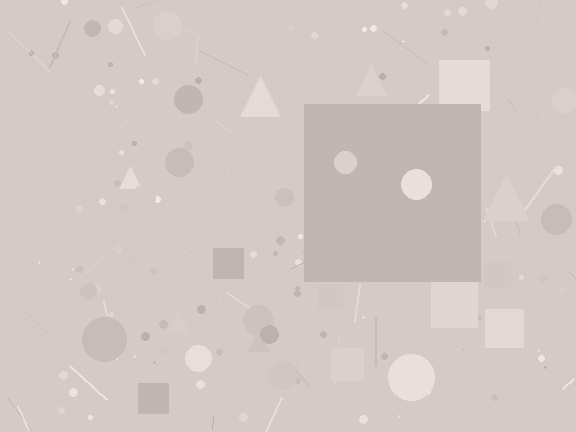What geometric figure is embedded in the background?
A square is embedded in the background.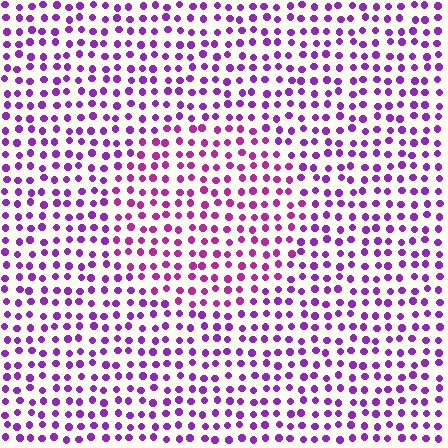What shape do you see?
I see a circle.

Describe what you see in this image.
The image is filled with small purple elements in a uniform arrangement. A circle-shaped region is visible where the elements are tinted to a slightly different hue, forming a subtle color boundary.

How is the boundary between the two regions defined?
The boundary is defined purely by a slight shift in hue (about 26 degrees). Spacing, size, and orientation are identical on both sides.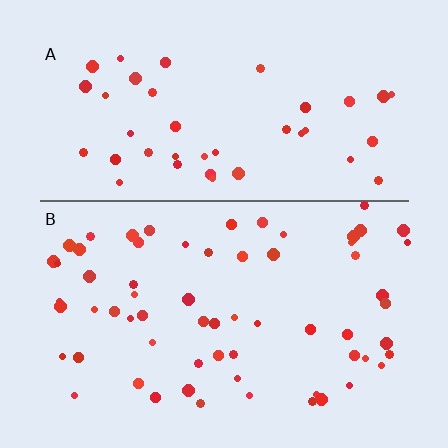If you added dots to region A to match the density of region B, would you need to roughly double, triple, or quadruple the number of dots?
Approximately double.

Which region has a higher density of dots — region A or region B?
B (the bottom).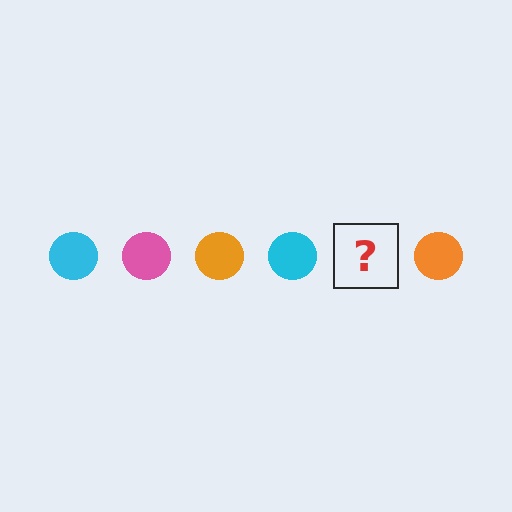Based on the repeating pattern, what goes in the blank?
The blank should be a pink circle.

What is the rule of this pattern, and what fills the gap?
The rule is that the pattern cycles through cyan, pink, orange circles. The gap should be filled with a pink circle.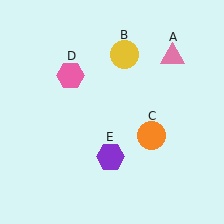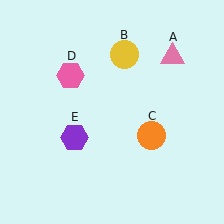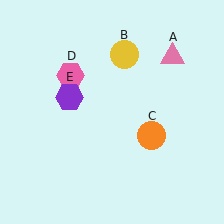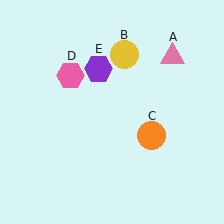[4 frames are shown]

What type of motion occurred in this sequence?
The purple hexagon (object E) rotated clockwise around the center of the scene.